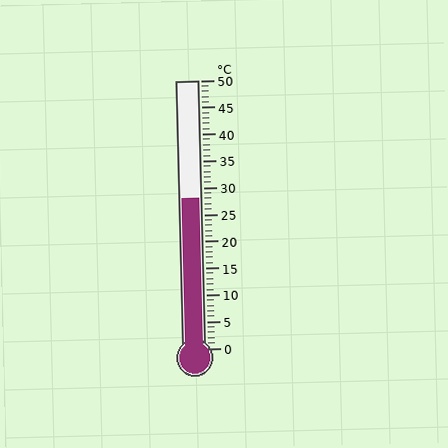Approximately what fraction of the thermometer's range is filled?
The thermometer is filled to approximately 55% of its range.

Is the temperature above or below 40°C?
The temperature is below 40°C.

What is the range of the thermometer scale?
The thermometer scale ranges from 0°C to 50°C.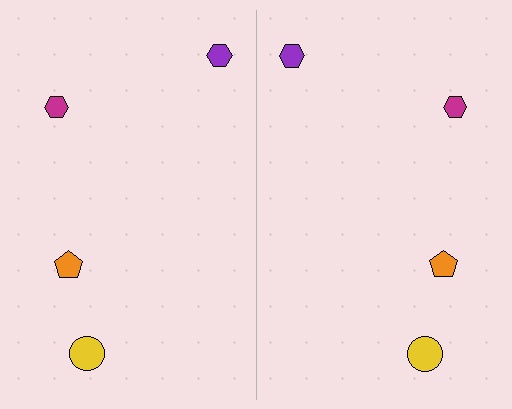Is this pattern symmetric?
Yes, this pattern has bilateral (reflection) symmetry.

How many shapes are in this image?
There are 8 shapes in this image.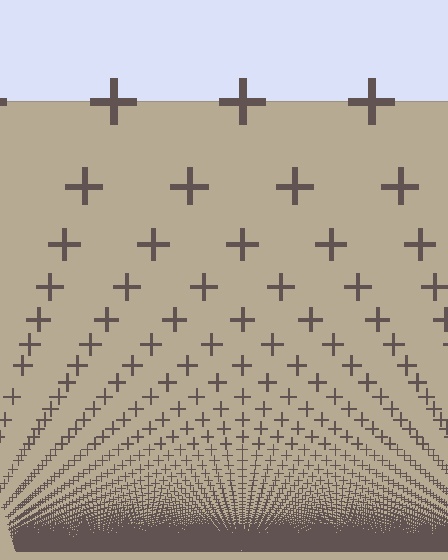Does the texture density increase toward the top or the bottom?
Density increases toward the bottom.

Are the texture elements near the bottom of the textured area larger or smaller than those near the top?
Smaller. The gradient is inverted — elements near the bottom are smaller and denser.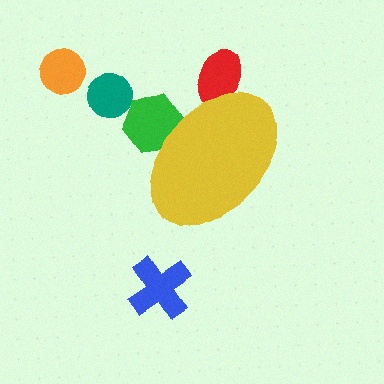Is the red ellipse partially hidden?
Yes, the red ellipse is partially hidden behind the yellow ellipse.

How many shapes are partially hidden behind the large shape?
2 shapes are partially hidden.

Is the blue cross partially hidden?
No, the blue cross is fully visible.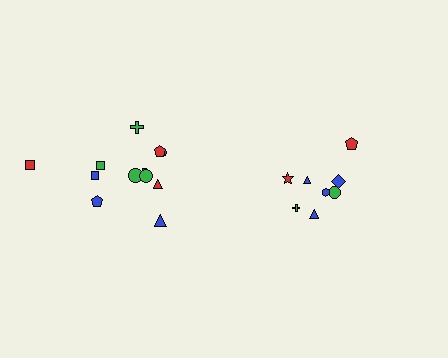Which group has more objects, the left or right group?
The left group.